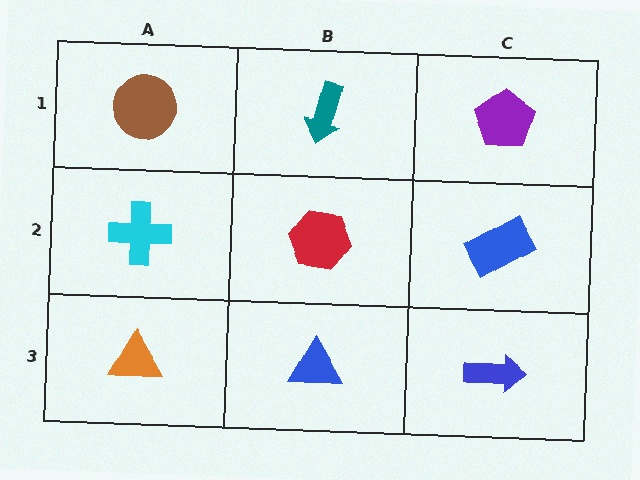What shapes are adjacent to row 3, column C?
A blue rectangle (row 2, column C), a blue triangle (row 3, column B).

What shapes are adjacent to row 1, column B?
A red hexagon (row 2, column B), a brown circle (row 1, column A), a purple pentagon (row 1, column C).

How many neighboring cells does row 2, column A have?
3.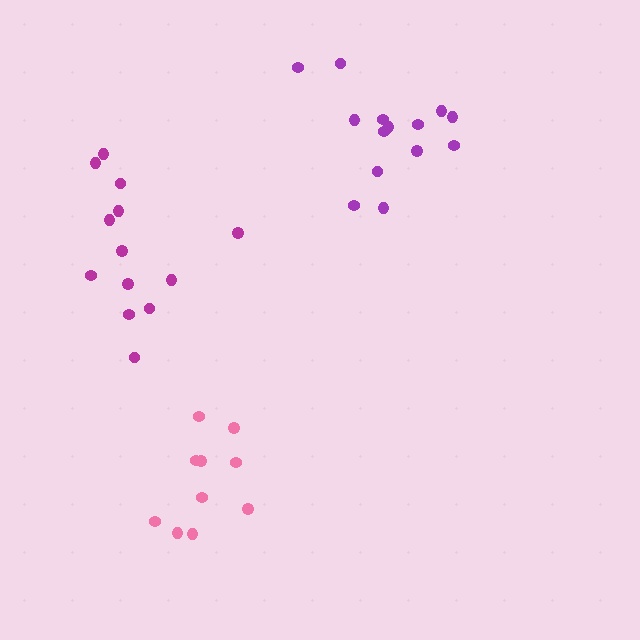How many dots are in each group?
Group 1: 10 dots, Group 2: 13 dots, Group 3: 14 dots (37 total).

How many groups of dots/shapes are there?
There are 3 groups.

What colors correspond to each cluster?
The clusters are colored: pink, magenta, purple.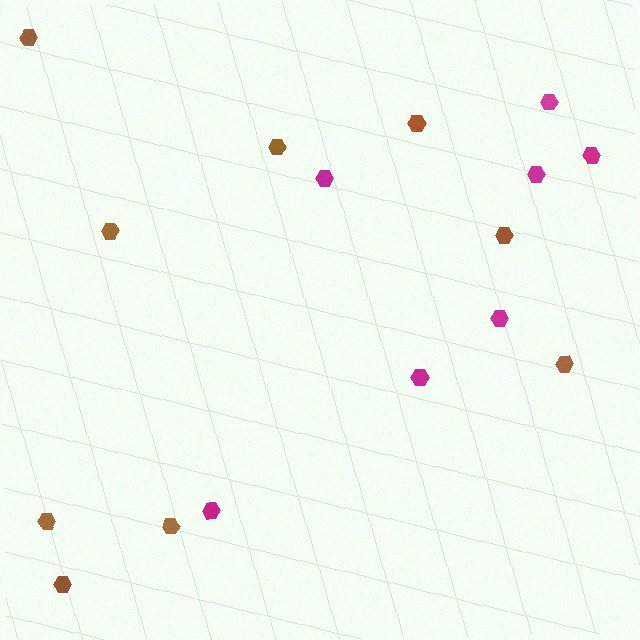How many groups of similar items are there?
There are 2 groups: one group of magenta hexagons (7) and one group of brown hexagons (9).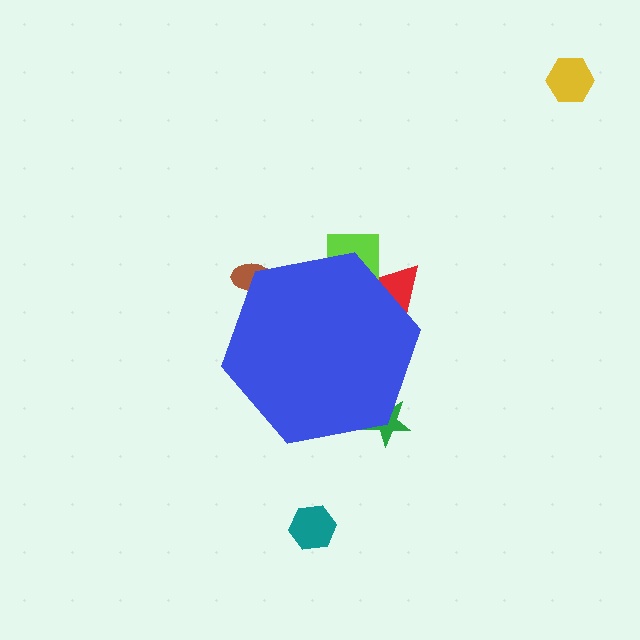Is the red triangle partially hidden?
Yes, the red triangle is partially hidden behind the blue hexagon.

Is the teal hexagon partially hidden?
No, the teal hexagon is fully visible.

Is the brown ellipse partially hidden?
Yes, the brown ellipse is partially hidden behind the blue hexagon.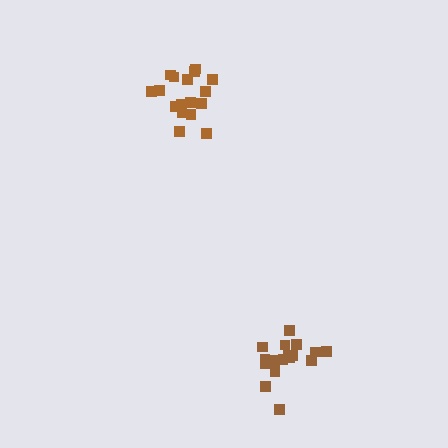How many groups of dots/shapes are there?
There are 2 groups.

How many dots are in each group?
Group 1: 18 dots, Group 2: 17 dots (35 total).